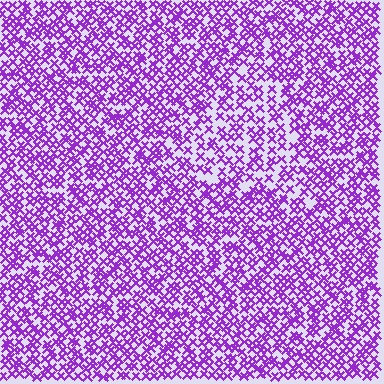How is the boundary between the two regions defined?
The boundary is defined by a change in element density (approximately 1.5x ratio). All elements are the same color, size, and shape.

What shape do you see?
I see a triangle.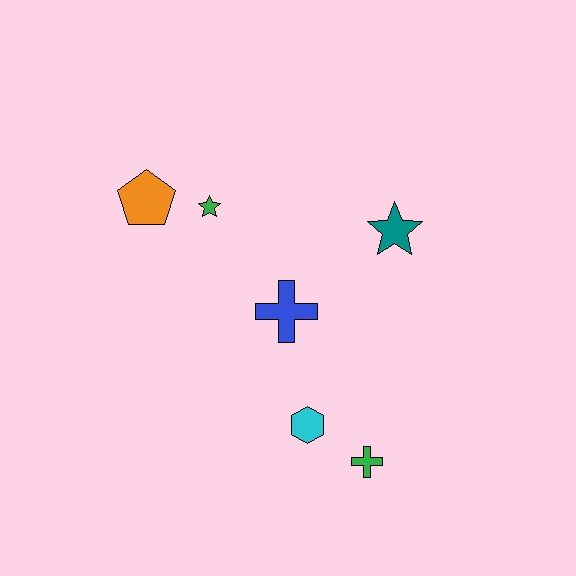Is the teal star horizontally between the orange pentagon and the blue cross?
No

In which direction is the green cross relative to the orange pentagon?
The green cross is below the orange pentagon.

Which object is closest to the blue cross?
The cyan hexagon is closest to the blue cross.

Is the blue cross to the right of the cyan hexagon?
No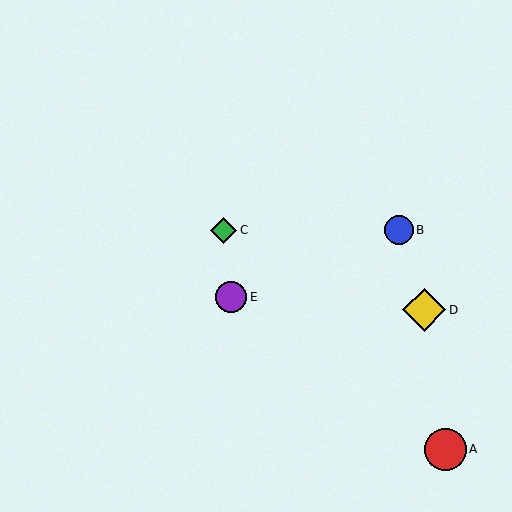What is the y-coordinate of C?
Object C is at y≈230.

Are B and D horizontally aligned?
No, B is at y≈230 and D is at y≈310.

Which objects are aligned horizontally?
Objects B, C are aligned horizontally.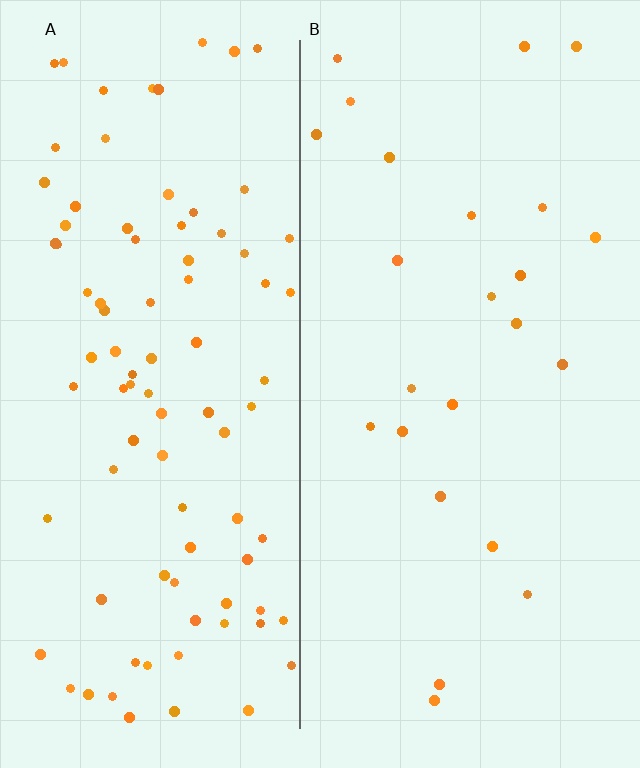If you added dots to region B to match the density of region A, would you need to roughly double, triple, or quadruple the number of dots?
Approximately quadruple.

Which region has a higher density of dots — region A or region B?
A (the left).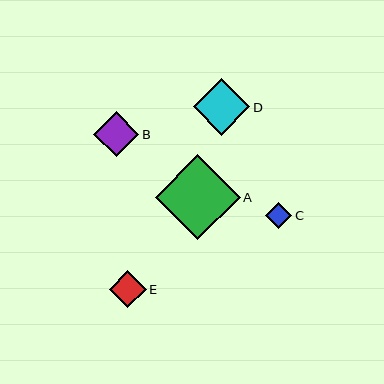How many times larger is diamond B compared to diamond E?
Diamond B is approximately 1.2 times the size of diamond E.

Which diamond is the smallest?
Diamond C is the smallest with a size of approximately 26 pixels.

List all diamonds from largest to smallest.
From largest to smallest: A, D, B, E, C.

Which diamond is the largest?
Diamond A is the largest with a size of approximately 85 pixels.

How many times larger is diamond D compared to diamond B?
Diamond D is approximately 1.3 times the size of diamond B.